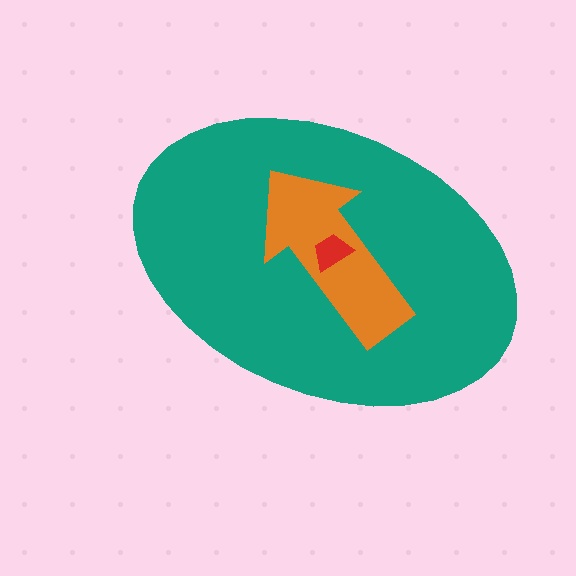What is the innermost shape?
The red trapezoid.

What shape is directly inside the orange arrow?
The red trapezoid.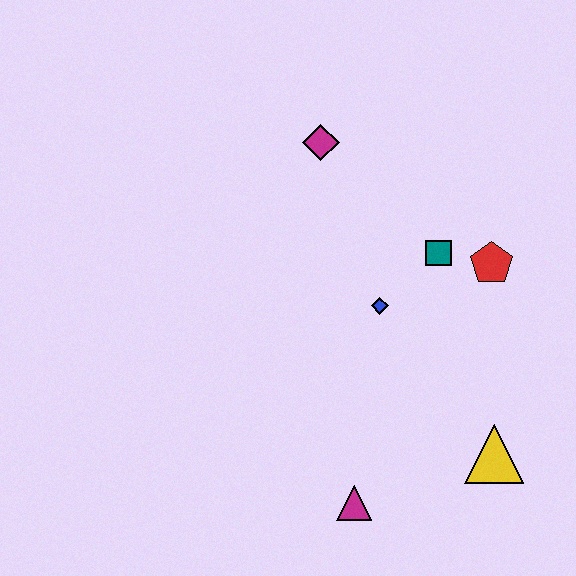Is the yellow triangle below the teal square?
Yes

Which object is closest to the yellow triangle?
The magenta triangle is closest to the yellow triangle.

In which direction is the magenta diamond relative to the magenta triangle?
The magenta diamond is above the magenta triangle.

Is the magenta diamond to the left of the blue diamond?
Yes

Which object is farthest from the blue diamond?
The magenta triangle is farthest from the blue diamond.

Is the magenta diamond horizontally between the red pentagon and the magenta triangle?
No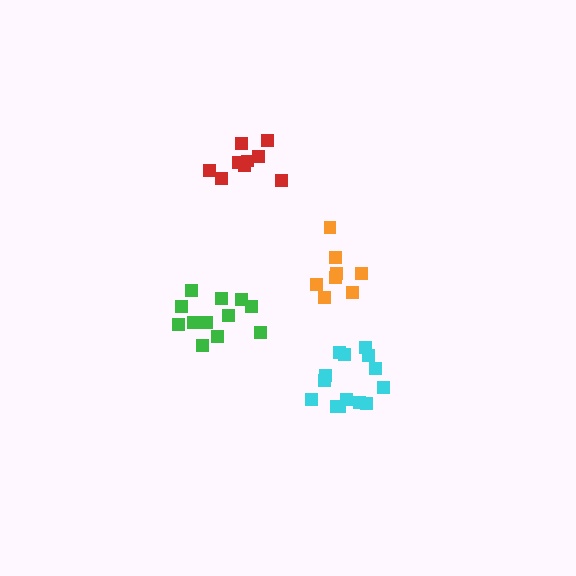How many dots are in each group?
Group 1: 14 dots, Group 2: 8 dots, Group 3: 9 dots, Group 4: 12 dots (43 total).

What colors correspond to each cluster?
The clusters are colored: cyan, orange, red, green.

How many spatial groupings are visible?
There are 4 spatial groupings.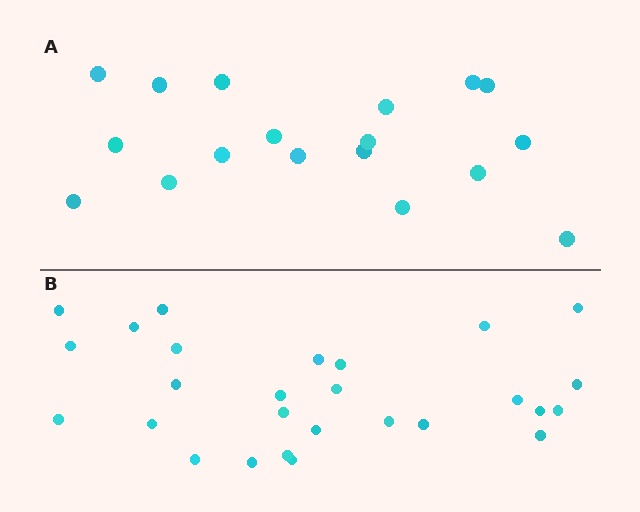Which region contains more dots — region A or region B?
Region B (the bottom region) has more dots.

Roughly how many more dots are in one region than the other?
Region B has roughly 8 or so more dots than region A.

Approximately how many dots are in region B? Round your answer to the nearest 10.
About 30 dots. (The exact count is 27, which rounds to 30.)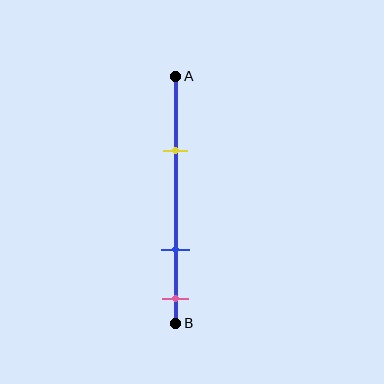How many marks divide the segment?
There are 3 marks dividing the segment.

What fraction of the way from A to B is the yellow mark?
The yellow mark is approximately 30% (0.3) of the way from A to B.